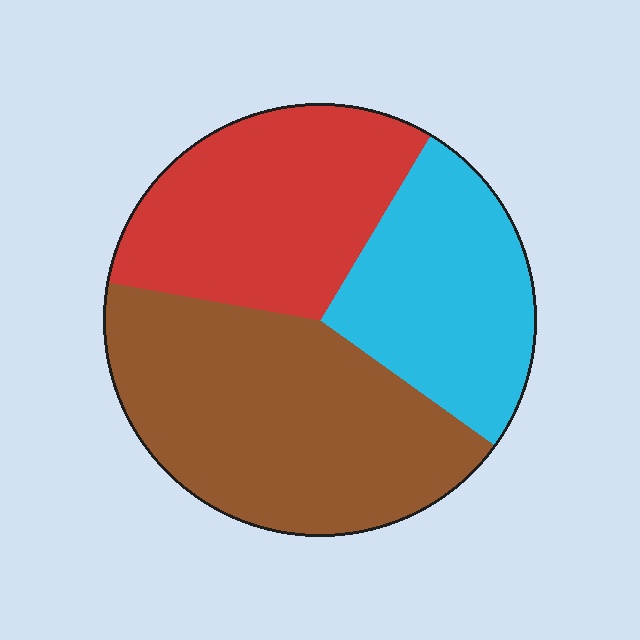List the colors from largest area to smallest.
From largest to smallest: brown, red, cyan.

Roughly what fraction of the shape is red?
Red covers roughly 30% of the shape.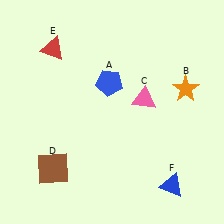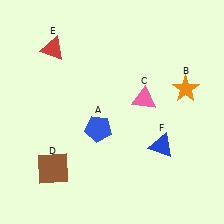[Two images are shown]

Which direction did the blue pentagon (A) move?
The blue pentagon (A) moved down.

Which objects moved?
The objects that moved are: the blue pentagon (A), the blue triangle (F).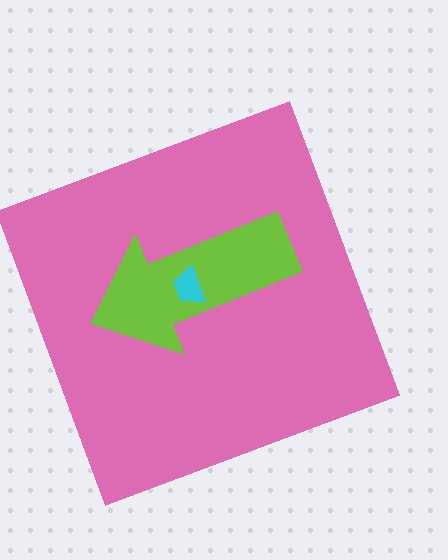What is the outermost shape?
The pink square.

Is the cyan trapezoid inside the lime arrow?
Yes.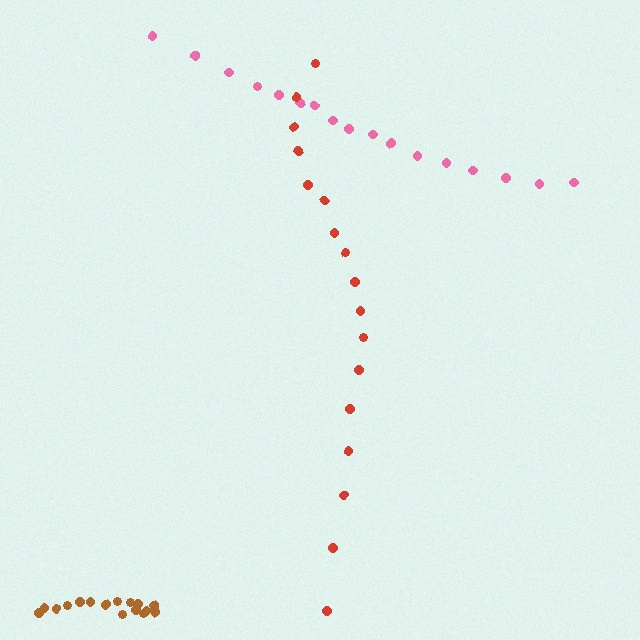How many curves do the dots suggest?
There are 3 distinct paths.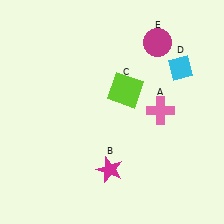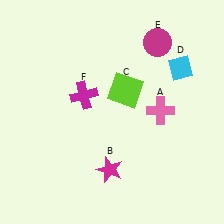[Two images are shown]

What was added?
A magenta cross (F) was added in Image 2.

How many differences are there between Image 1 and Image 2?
There is 1 difference between the two images.